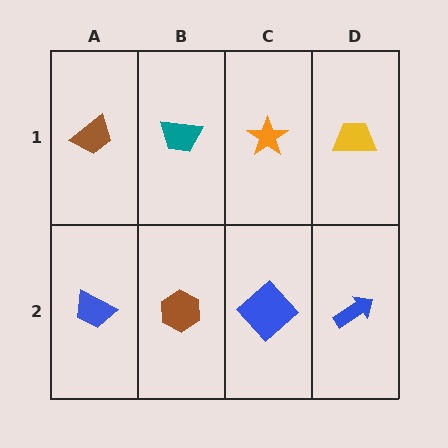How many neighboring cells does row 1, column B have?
3.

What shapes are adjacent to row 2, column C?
An orange star (row 1, column C), a brown hexagon (row 2, column B), a blue arrow (row 2, column D).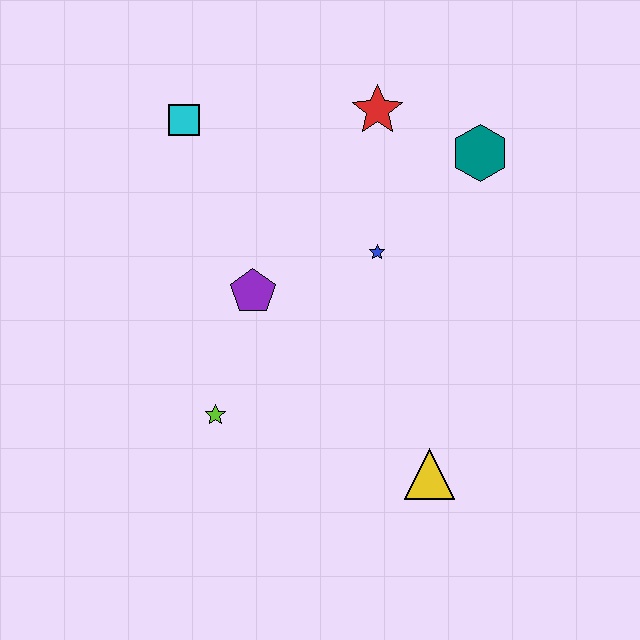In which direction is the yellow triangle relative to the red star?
The yellow triangle is below the red star.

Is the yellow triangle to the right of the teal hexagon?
No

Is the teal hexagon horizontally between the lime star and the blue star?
No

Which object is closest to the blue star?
The purple pentagon is closest to the blue star.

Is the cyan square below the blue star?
No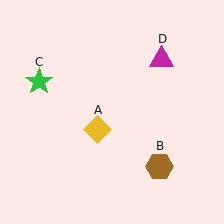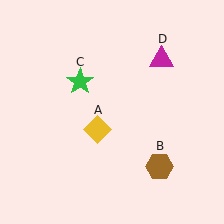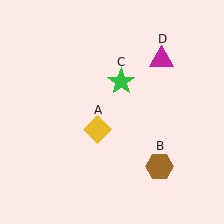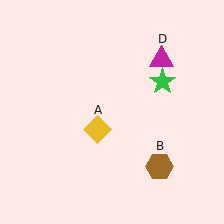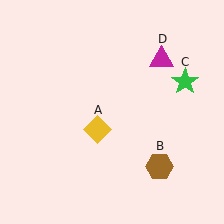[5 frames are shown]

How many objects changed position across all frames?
1 object changed position: green star (object C).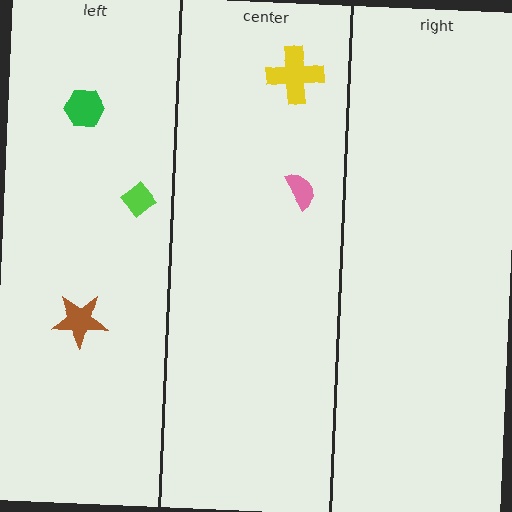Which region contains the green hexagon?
The left region.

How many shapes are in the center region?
2.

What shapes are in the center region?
The yellow cross, the pink semicircle.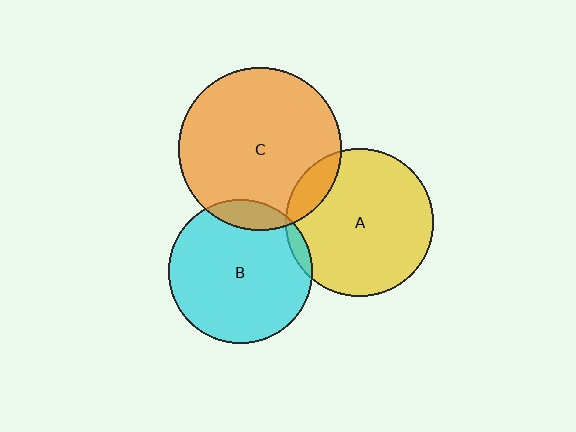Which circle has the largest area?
Circle C (orange).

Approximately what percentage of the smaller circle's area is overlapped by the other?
Approximately 10%.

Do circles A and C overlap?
Yes.